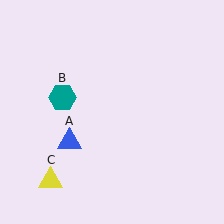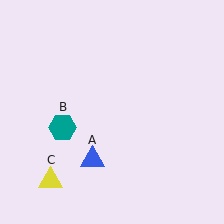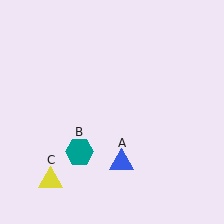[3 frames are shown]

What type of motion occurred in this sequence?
The blue triangle (object A), teal hexagon (object B) rotated counterclockwise around the center of the scene.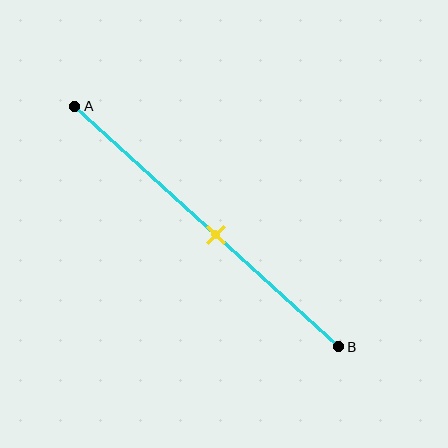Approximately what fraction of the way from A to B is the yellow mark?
The yellow mark is approximately 55% of the way from A to B.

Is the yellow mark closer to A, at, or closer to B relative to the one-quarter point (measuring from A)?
The yellow mark is closer to point B than the one-quarter point of segment AB.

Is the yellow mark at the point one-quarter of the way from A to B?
No, the mark is at about 55% from A, not at the 25% one-quarter point.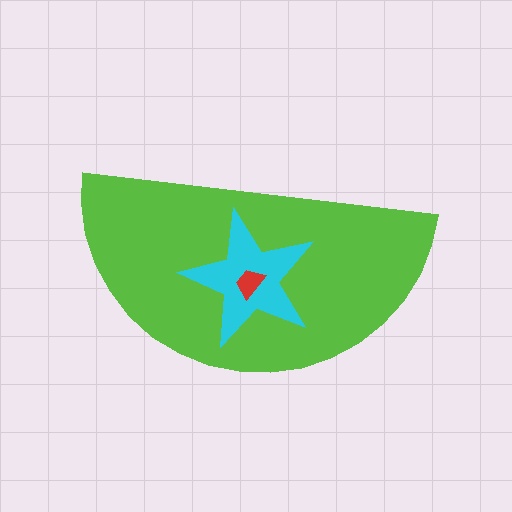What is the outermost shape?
The lime semicircle.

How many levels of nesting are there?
3.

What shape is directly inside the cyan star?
The red trapezoid.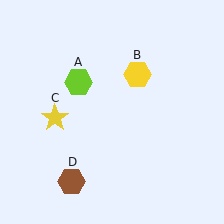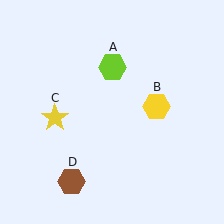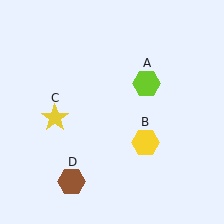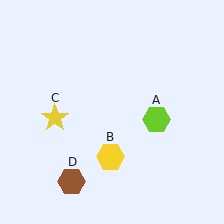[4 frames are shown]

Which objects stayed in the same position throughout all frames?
Yellow star (object C) and brown hexagon (object D) remained stationary.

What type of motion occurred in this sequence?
The lime hexagon (object A), yellow hexagon (object B) rotated clockwise around the center of the scene.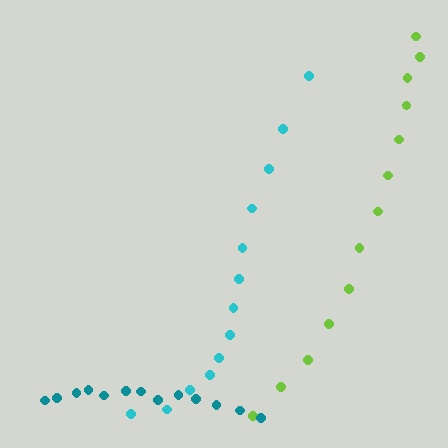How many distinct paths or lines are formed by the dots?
There are 3 distinct paths.